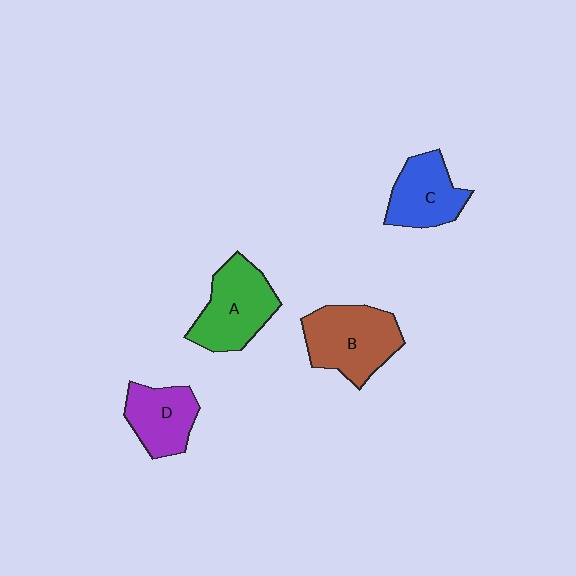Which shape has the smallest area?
Shape D (purple).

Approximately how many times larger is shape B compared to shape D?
Approximately 1.4 times.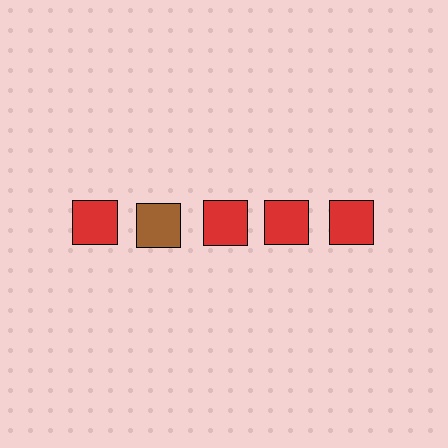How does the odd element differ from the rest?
It has a different color: brown instead of red.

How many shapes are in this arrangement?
There are 5 shapes arranged in a grid pattern.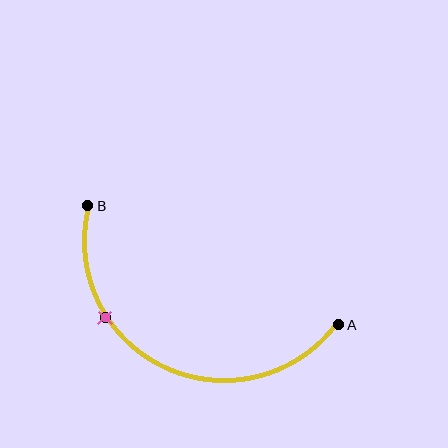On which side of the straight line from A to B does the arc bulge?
The arc bulges below the straight line connecting A and B.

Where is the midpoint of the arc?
The arc midpoint is the point on the curve farthest from the straight line joining A and B. It sits below that line.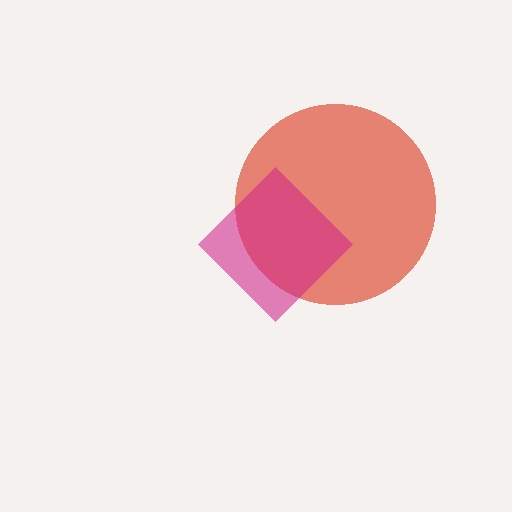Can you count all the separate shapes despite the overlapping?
Yes, there are 2 separate shapes.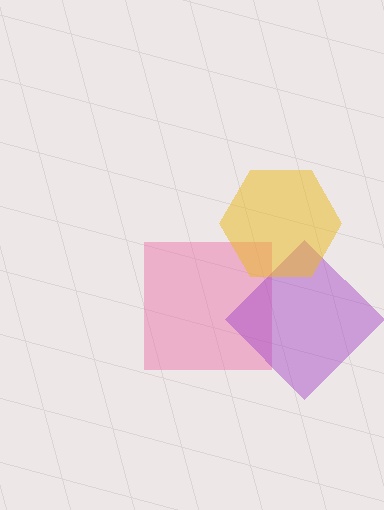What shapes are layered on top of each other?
The layered shapes are: a pink square, a purple diamond, a yellow hexagon.